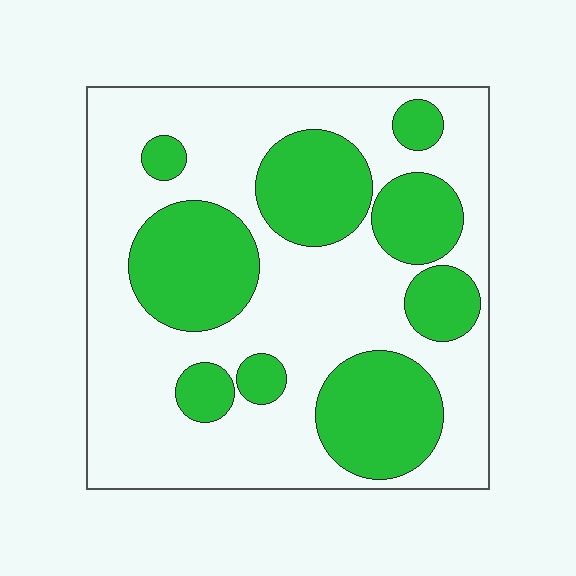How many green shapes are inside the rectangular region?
9.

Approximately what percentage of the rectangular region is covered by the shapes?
Approximately 35%.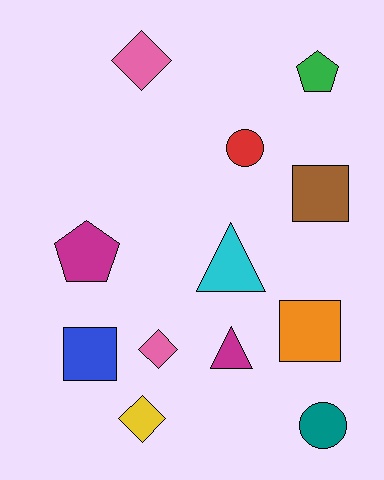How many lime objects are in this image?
There are no lime objects.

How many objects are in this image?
There are 12 objects.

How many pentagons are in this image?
There are 2 pentagons.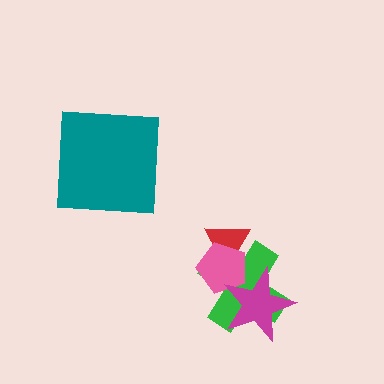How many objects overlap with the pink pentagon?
3 objects overlap with the pink pentagon.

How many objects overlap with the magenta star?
2 objects overlap with the magenta star.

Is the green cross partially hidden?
Yes, it is partially covered by another shape.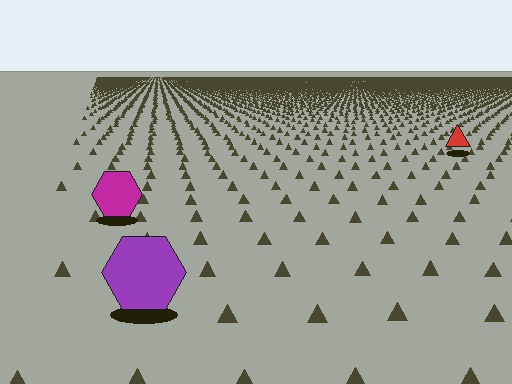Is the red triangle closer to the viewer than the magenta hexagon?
No. The magenta hexagon is closer — you can tell from the texture gradient: the ground texture is coarser near it.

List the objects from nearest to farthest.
From nearest to farthest: the purple hexagon, the magenta hexagon, the red triangle.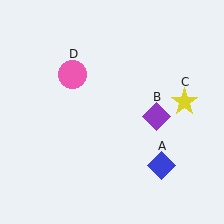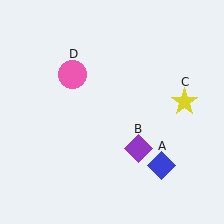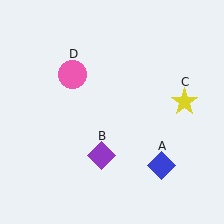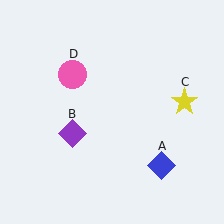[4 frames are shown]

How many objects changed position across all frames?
1 object changed position: purple diamond (object B).